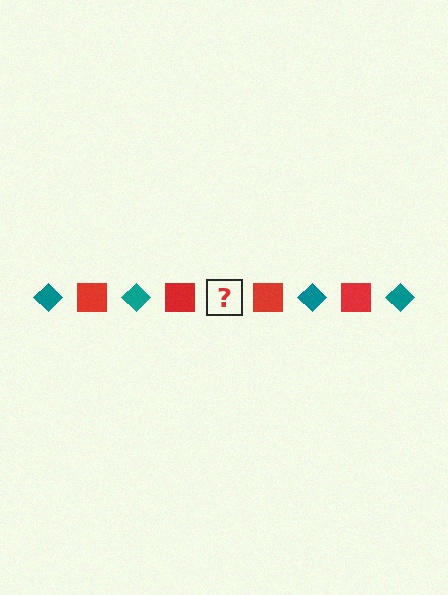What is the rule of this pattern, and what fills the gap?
The rule is that the pattern alternates between teal diamond and red square. The gap should be filled with a teal diamond.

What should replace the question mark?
The question mark should be replaced with a teal diamond.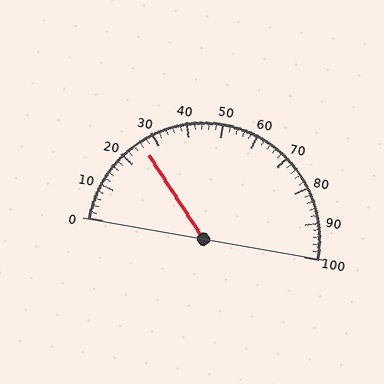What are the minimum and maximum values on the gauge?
The gauge ranges from 0 to 100.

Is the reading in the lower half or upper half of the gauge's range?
The reading is in the lower half of the range (0 to 100).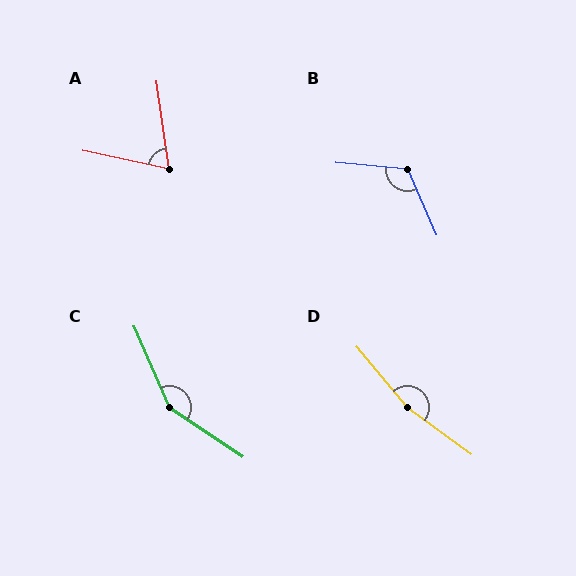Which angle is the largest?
D, at approximately 166 degrees.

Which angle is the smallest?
A, at approximately 70 degrees.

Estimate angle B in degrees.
Approximately 119 degrees.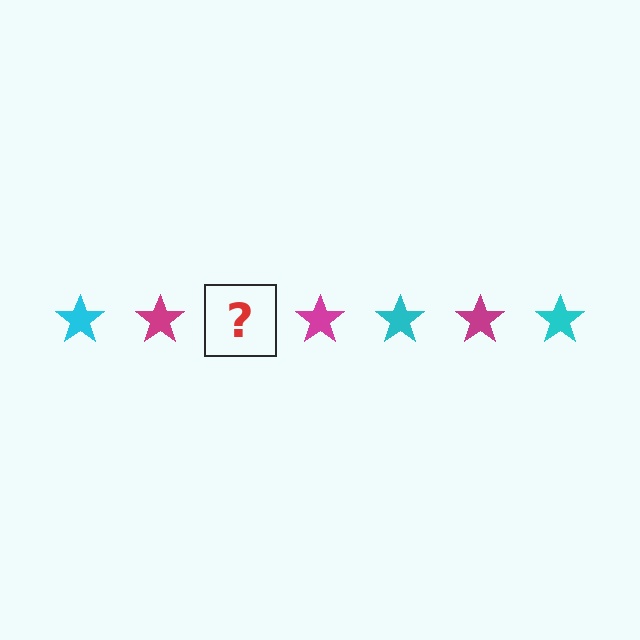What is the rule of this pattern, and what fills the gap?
The rule is that the pattern cycles through cyan, magenta stars. The gap should be filled with a cyan star.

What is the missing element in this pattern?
The missing element is a cyan star.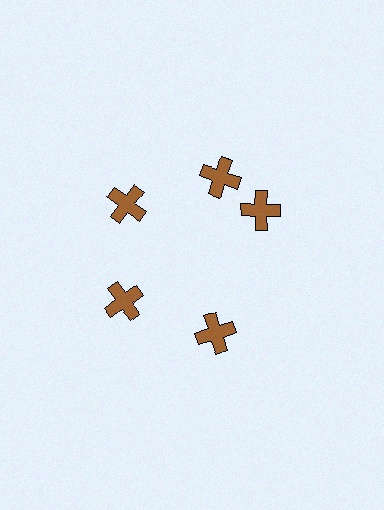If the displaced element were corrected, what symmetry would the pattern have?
It would have 5-fold rotational symmetry — the pattern would map onto itself every 72 degrees.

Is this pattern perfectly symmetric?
No. The 5 brown crosses are arranged in a ring, but one element near the 3 o'clock position is rotated out of alignment along the ring, breaking the 5-fold rotational symmetry.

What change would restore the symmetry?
The symmetry would be restored by rotating it back into even spacing with its neighbors so that all 5 crosses sit at equal angles and equal distance from the center.